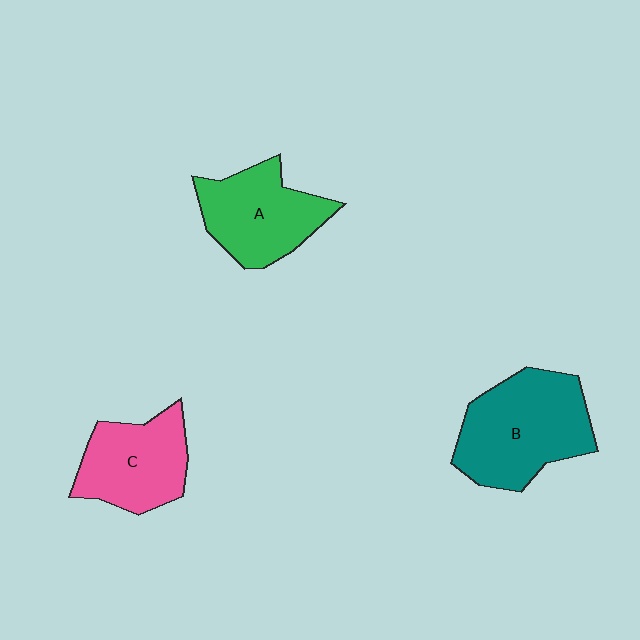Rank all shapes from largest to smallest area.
From largest to smallest: B (teal), A (green), C (pink).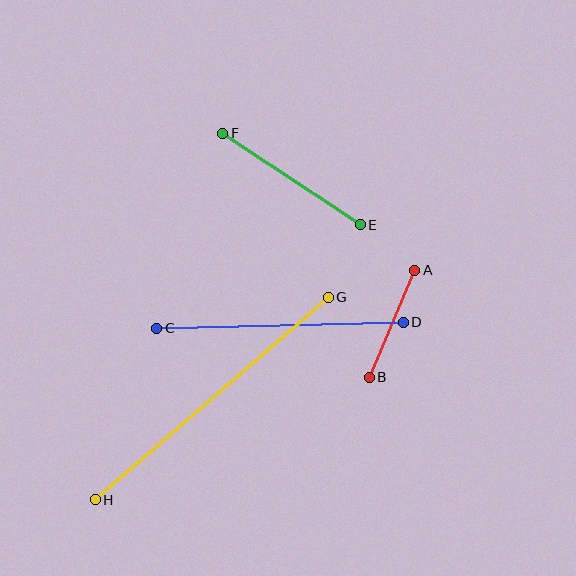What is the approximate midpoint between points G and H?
The midpoint is at approximately (212, 399) pixels.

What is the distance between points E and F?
The distance is approximately 165 pixels.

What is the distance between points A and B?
The distance is approximately 116 pixels.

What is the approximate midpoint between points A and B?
The midpoint is at approximately (392, 324) pixels.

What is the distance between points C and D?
The distance is approximately 247 pixels.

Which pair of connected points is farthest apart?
Points G and H are farthest apart.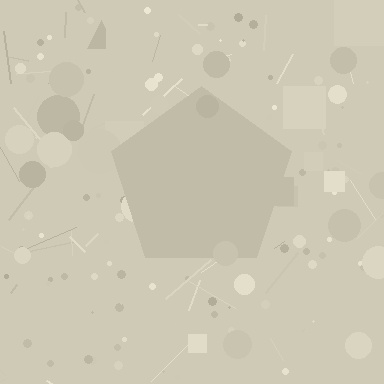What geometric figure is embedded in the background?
A pentagon is embedded in the background.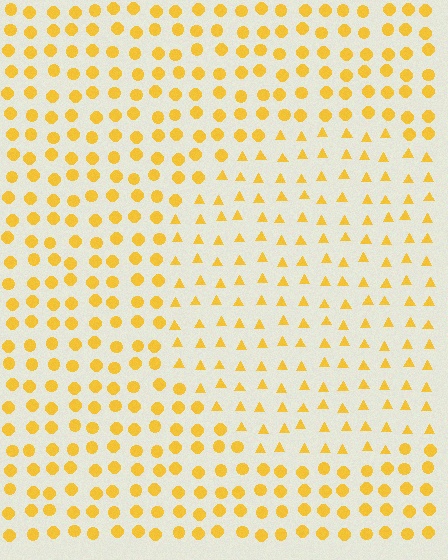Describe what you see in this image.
The image is filled with small yellow elements arranged in a uniform grid. A circle-shaped region contains triangles, while the surrounding area contains circles. The boundary is defined purely by the change in element shape.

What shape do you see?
I see a circle.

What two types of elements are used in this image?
The image uses triangles inside the circle region and circles outside it.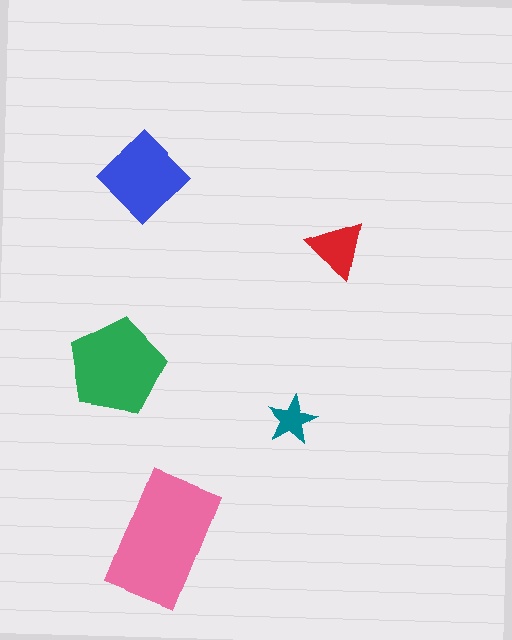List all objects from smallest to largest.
The teal star, the red triangle, the blue diamond, the green pentagon, the pink rectangle.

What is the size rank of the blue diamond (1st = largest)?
3rd.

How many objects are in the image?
There are 5 objects in the image.